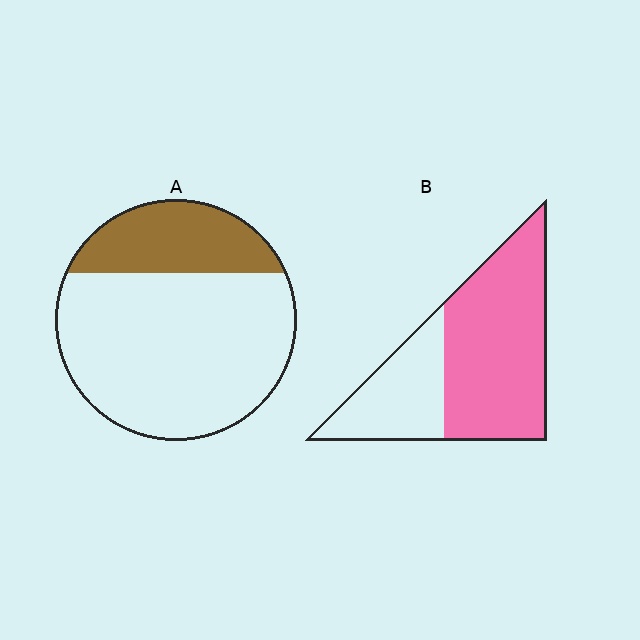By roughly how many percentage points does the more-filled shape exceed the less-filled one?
By roughly 40 percentage points (B over A).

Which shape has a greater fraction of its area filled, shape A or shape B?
Shape B.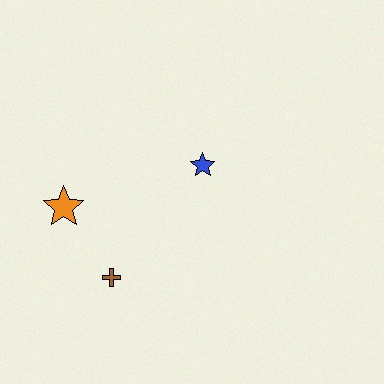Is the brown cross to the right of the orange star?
Yes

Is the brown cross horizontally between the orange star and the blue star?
Yes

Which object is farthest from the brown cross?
The blue star is farthest from the brown cross.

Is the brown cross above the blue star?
No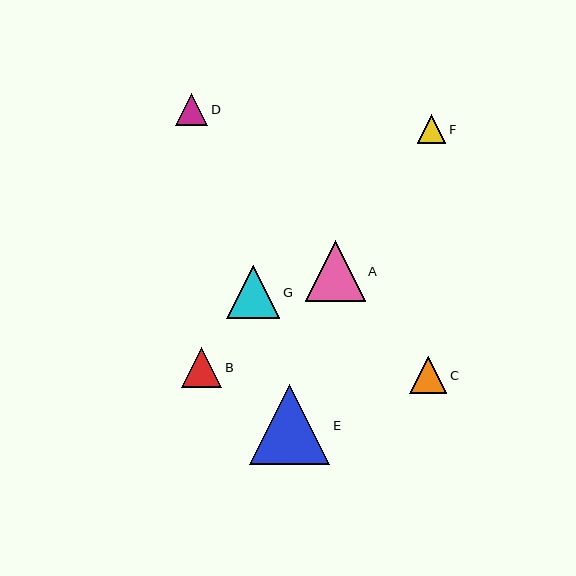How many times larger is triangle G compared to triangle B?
Triangle G is approximately 1.3 times the size of triangle B.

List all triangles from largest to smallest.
From largest to smallest: E, A, G, B, C, D, F.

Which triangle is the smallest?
Triangle F is the smallest with a size of approximately 28 pixels.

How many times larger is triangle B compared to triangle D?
Triangle B is approximately 1.2 times the size of triangle D.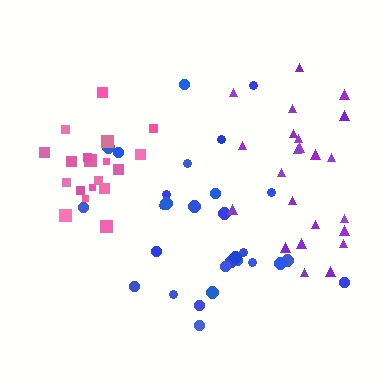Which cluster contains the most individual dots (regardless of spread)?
Blue (29).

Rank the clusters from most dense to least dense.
pink, blue, purple.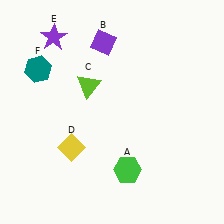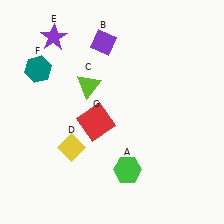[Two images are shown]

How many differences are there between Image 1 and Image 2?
There is 1 difference between the two images.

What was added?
A red square (G) was added in Image 2.